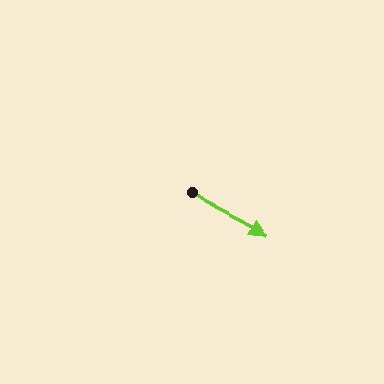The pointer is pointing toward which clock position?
Roughly 4 o'clock.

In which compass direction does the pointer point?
Southeast.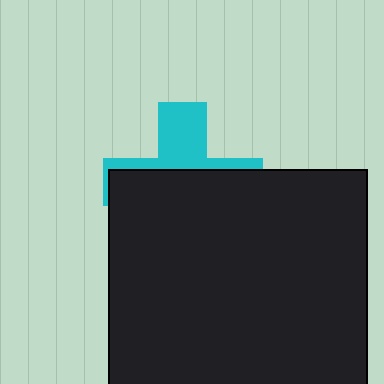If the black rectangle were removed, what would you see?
You would see the complete cyan cross.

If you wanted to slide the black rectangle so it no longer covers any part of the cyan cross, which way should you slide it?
Slide it down — that is the most direct way to separate the two shapes.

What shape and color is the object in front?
The object in front is a black rectangle.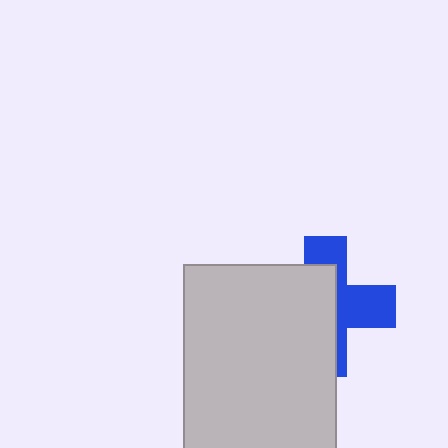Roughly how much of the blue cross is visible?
A small part of it is visible (roughly 43%).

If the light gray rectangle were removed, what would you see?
You would see the complete blue cross.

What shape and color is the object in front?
The object in front is a light gray rectangle.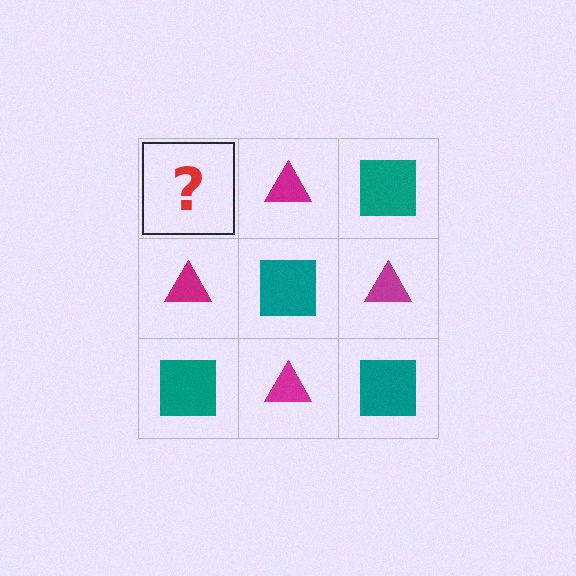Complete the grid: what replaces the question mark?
The question mark should be replaced with a teal square.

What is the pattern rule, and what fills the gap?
The rule is that it alternates teal square and magenta triangle in a checkerboard pattern. The gap should be filled with a teal square.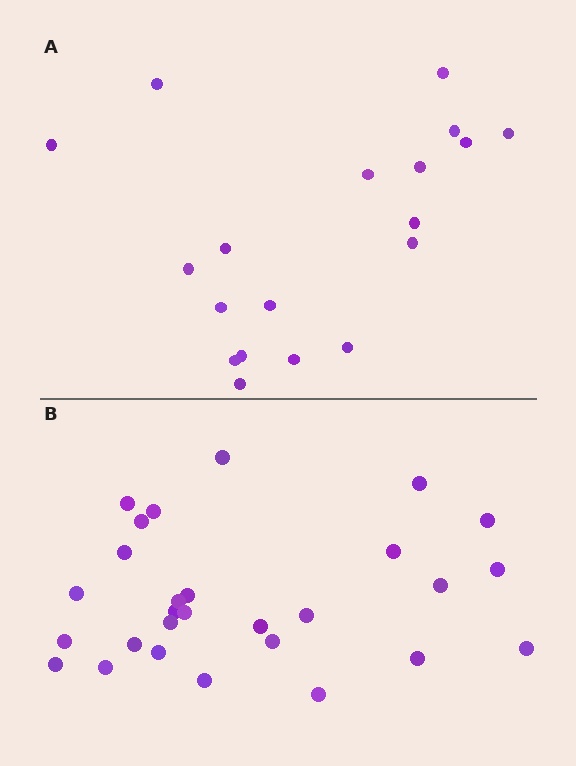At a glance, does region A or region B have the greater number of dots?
Region B (the bottom region) has more dots.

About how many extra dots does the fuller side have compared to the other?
Region B has roughly 8 or so more dots than region A.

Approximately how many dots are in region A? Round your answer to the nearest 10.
About 20 dots. (The exact count is 19, which rounds to 20.)